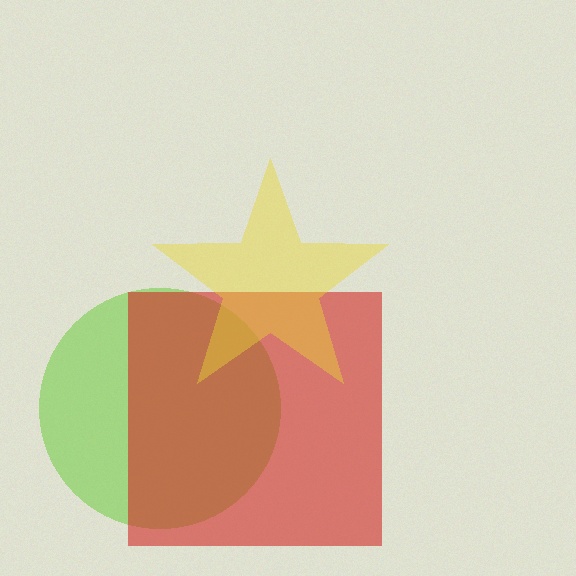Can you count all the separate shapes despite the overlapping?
Yes, there are 3 separate shapes.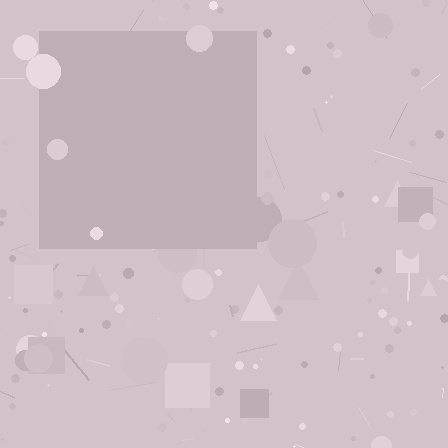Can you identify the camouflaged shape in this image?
The camouflaged shape is a square.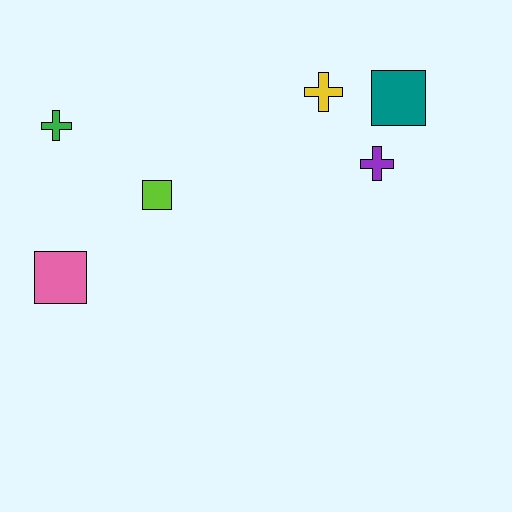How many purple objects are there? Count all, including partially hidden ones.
There is 1 purple object.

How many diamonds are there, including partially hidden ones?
There are no diamonds.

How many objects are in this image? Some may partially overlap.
There are 6 objects.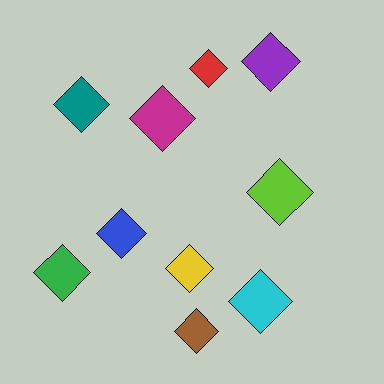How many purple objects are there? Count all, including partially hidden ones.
There is 1 purple object.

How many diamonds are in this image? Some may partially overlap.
There are 10 diamonds.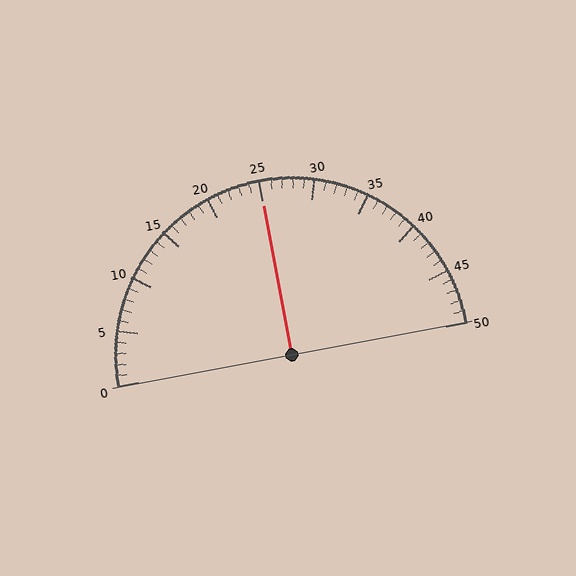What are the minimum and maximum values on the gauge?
The gauge ranges from 0 to 50.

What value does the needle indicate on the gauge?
The needle indicates approximately 25.